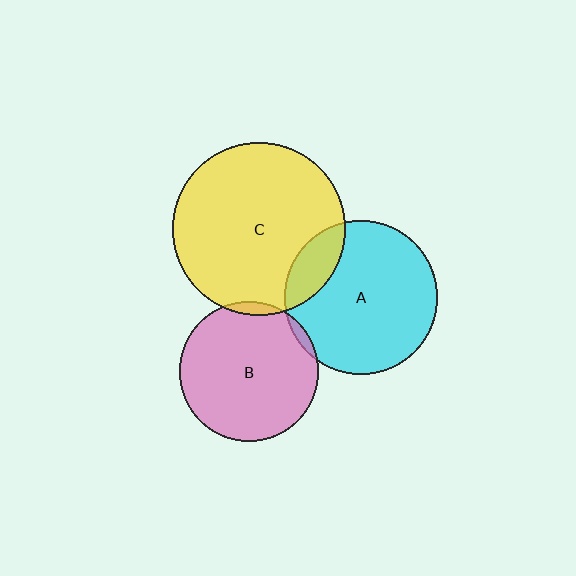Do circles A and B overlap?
Yes.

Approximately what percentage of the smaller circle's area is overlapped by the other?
Approximately 5%.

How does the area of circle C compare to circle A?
Approximately 1.3 times.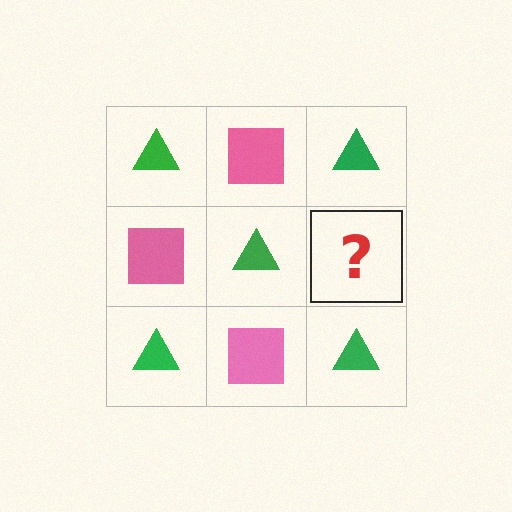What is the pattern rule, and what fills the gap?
The rule is that it alternates green triangle and pink square in a checkerboard pattern. The gap should be filled with a pink square.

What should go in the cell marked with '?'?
The missing cell should contain a pink square.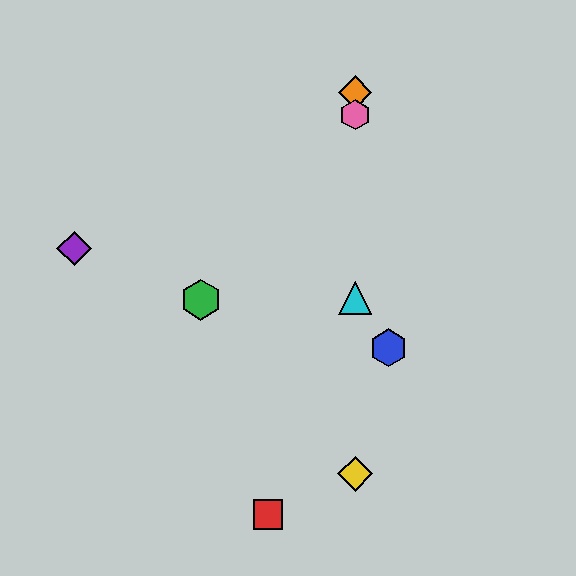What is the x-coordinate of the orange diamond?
The orange diamond is at x≈355.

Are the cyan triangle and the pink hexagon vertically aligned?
Yes, both are at x≈355.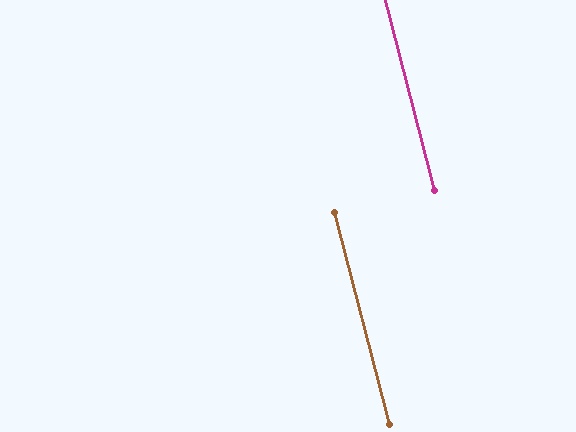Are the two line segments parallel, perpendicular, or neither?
Parallel — their directions differ by only 0.1°.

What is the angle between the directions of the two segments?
Approximately 0 degrees.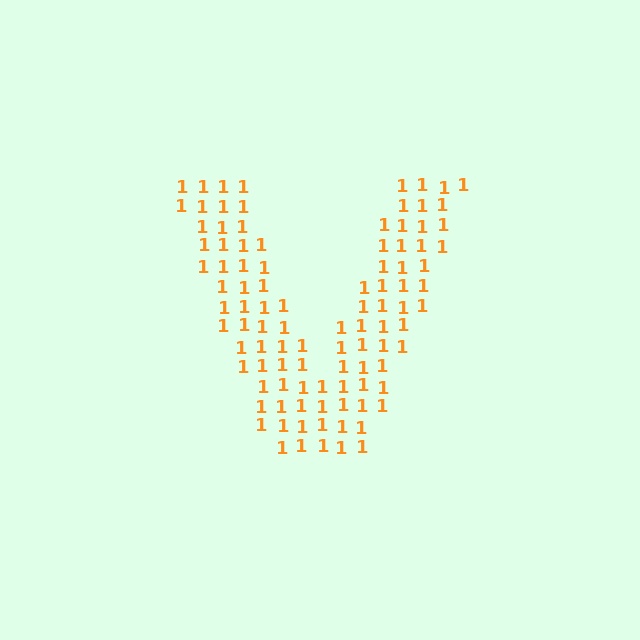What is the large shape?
The large shape is the letter V.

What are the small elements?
The small elements are digit 1's.